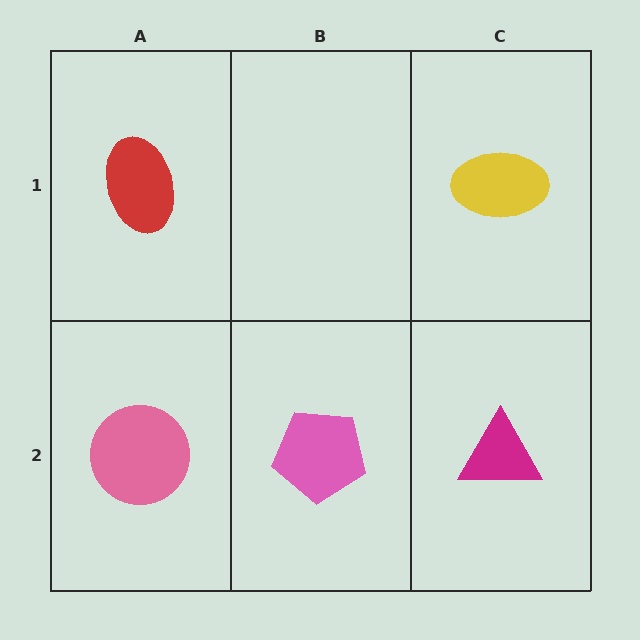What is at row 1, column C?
A yellow ellipse.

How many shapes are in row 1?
2 shapes.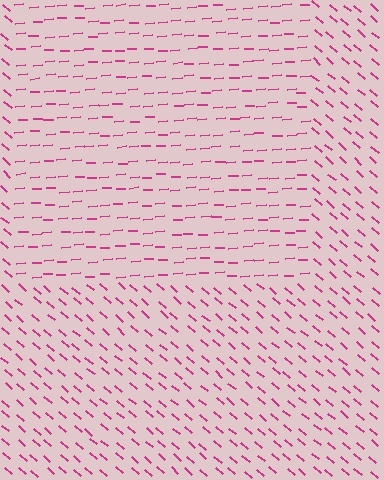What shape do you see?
I see a rectangle.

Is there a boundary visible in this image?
Yes, there is a texture boundary formed by a change in line orientation.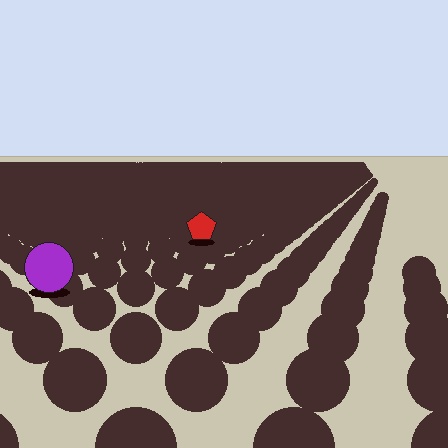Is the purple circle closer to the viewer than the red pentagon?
Yes. The purple circle is closer — you can tell from the texture gradient: the ground texture is coarser near it.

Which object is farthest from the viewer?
The red pentagon is farthest from the viewer. It appears smaller and the ground texture around it is denser.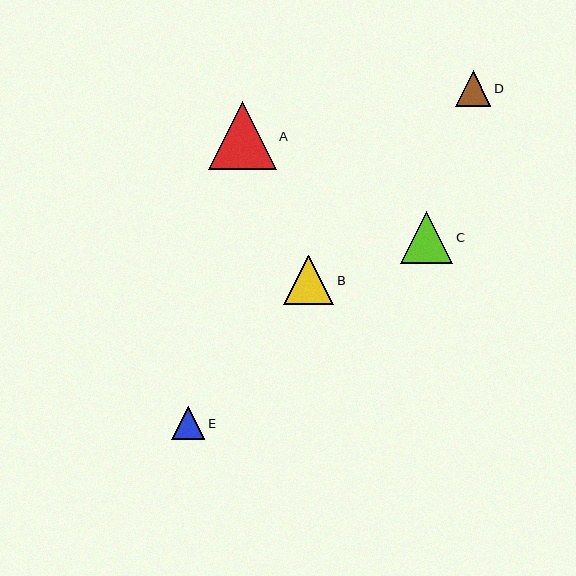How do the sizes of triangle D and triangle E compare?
Triangle D and triangle E are approximately the same size.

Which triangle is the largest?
Triangle A is the largest with a size of approximately 68 pixels.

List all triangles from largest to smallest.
From largest to smallest: A, C, B, D, E.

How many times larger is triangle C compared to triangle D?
Triangle C is approximately 1.5 times the size of triangle D.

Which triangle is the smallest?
Triangle E is the smallest with a size of approximately 33 pixels.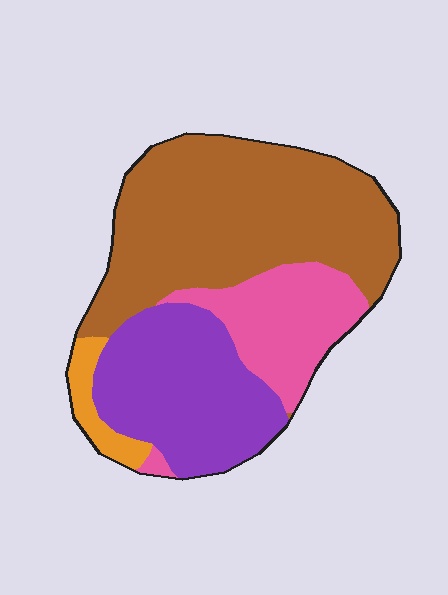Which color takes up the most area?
Brown, at roughly 50%.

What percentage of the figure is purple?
Purple covers roughly 30% of the figure.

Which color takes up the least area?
Orange, at roughly 5%.